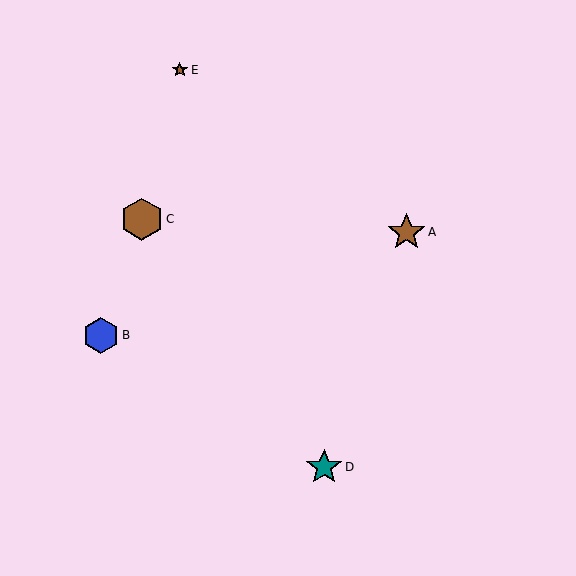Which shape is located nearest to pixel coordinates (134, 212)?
The brown hexagon (labeled C) at (142, 219) is nearest to that location.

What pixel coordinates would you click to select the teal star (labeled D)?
Click at (324, 467) to select the teal star D.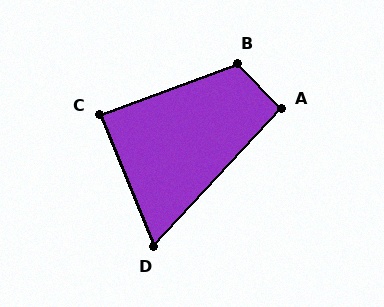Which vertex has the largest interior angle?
B, at approximately 115 degrees.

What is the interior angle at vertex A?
Approximately 92 degrees (approximately right).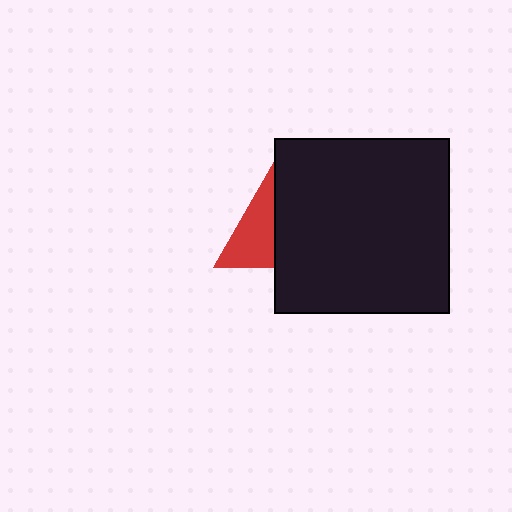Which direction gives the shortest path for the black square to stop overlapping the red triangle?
Moving right gives the shortest separation.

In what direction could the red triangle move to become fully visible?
The red triangle could move left. That would shift it out from behind the black square entirely.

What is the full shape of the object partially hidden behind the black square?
The partially hidden object is a red triangle.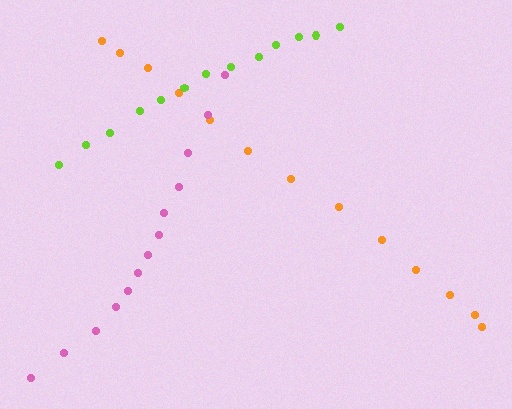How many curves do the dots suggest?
There are 3 distinct paths.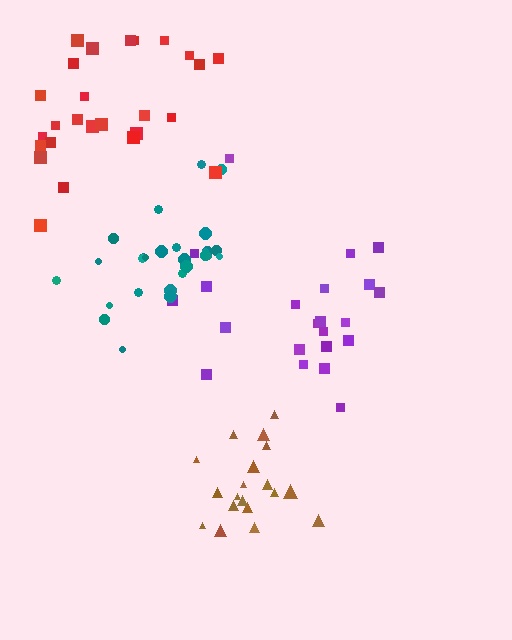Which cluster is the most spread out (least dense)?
Red.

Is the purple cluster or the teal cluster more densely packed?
Teal.